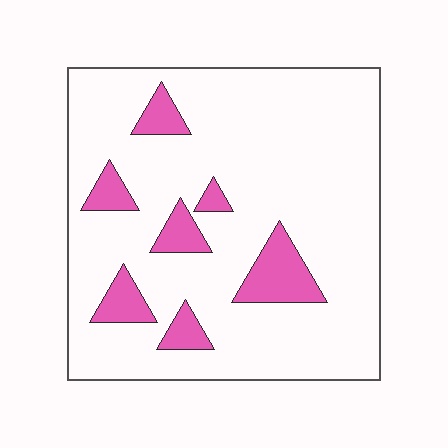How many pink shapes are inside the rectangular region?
7.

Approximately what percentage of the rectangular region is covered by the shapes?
Approximately 15%.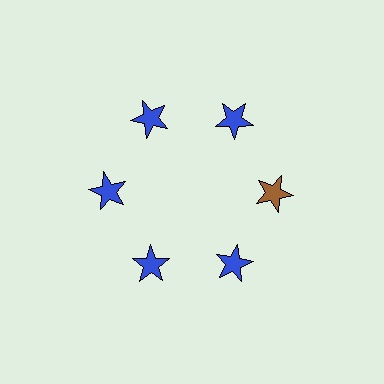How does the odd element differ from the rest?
It has a different color: brown instead of blue.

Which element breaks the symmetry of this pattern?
The brown star at roughly the 3 o'clock position breaks the symmetry. All other shapes are blue stars.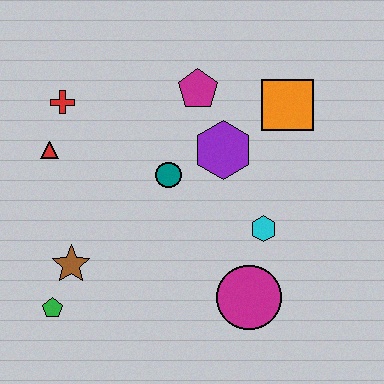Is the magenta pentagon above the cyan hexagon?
Yes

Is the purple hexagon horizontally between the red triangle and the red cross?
No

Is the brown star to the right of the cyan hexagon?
No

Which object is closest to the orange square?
The purple hexagon is closest to the orange square.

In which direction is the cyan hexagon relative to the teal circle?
The cyan hexagon is to the right of the teal circle.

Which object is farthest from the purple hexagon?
The green pentagon is farthest from the purple hexagon.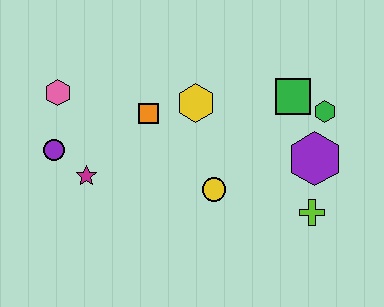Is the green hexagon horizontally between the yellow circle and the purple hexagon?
No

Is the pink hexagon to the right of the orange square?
No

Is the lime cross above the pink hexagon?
No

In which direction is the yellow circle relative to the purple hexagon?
The yellow circle is to the left of the purple hexagon.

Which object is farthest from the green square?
The purple circle is farthest from the green square.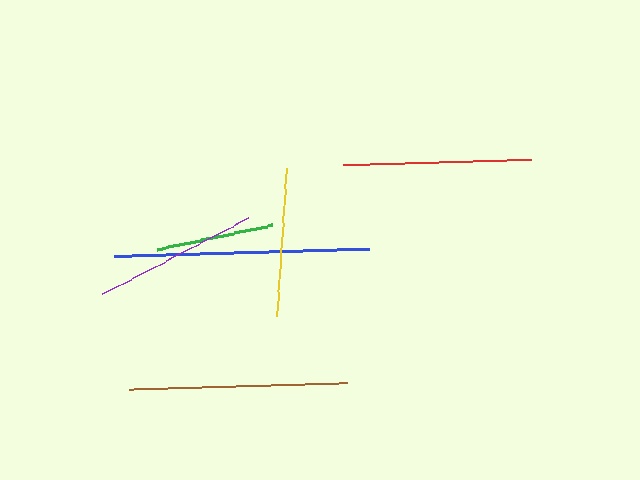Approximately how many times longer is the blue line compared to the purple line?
The blue line is approximately 1.5 times the length of the purple line.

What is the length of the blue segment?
The blue segment is approximately 255 pixels long.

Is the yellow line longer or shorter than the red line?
The red line is longer than the yellow line.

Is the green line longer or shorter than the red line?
The red line is longer than the green line.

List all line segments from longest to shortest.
From longest to shortest: blue, brown, red, purple, yellow, green.